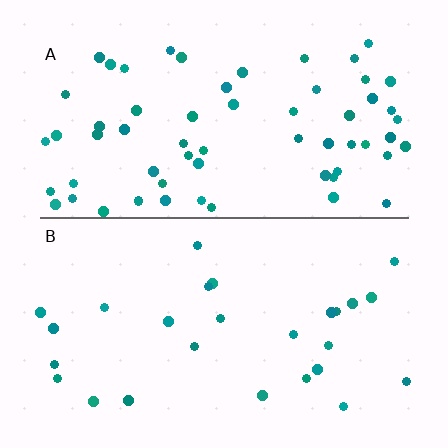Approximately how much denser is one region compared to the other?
Approximately 2.4× — region A over region B.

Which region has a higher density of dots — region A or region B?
A (the top).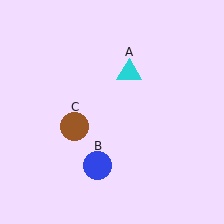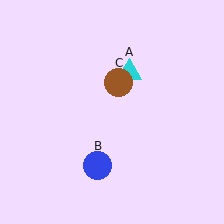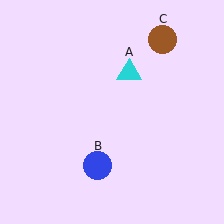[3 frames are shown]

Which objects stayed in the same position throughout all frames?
Cyan triangle (object A) and blue circle (object B) remained stationary.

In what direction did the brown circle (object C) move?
The brown circle (object C) moved up and to the right.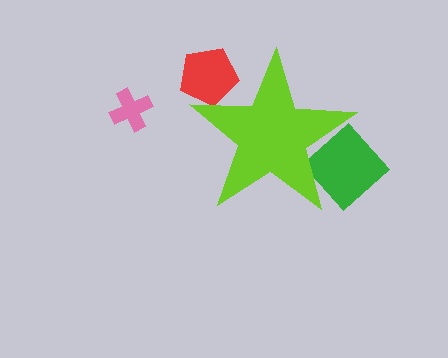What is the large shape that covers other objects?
A lime star.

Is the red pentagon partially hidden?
Yes, the red pentagon is partially hidden behind the lime star.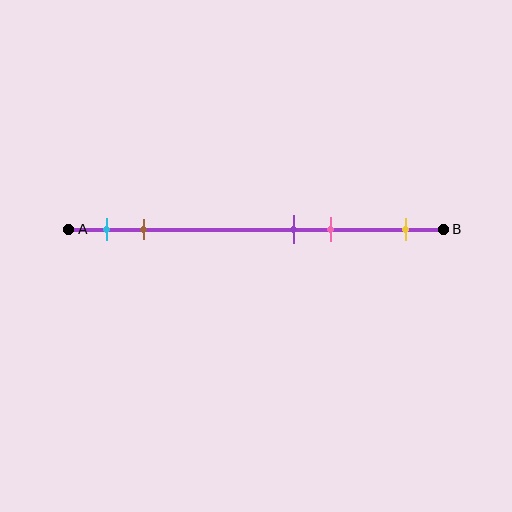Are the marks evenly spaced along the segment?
No, the marks are not evenly spaced.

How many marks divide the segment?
There are 5 marks dividing the segment.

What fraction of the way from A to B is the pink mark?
The pink mark is approximately 70% (0.7) of the way from A to B.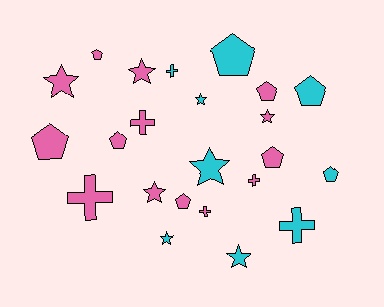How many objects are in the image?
There are 23 objects.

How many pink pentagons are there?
There are 6 pink pentagons.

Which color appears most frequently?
Pink, with 14 objects.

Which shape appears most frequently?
Pentagon, with 9 objects.